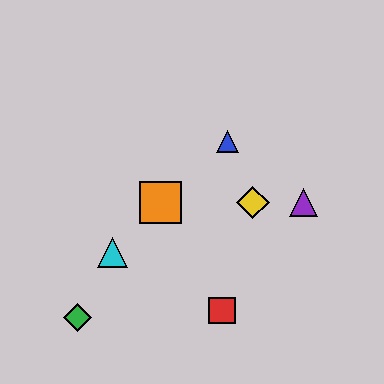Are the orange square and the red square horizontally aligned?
No, the orange square is at y≈203 and the red square is at y≈310.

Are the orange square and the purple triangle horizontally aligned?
Yes, both are at y≈203.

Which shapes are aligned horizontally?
The yellow diamond, the purple triangle, the orange square are aligned horizontally.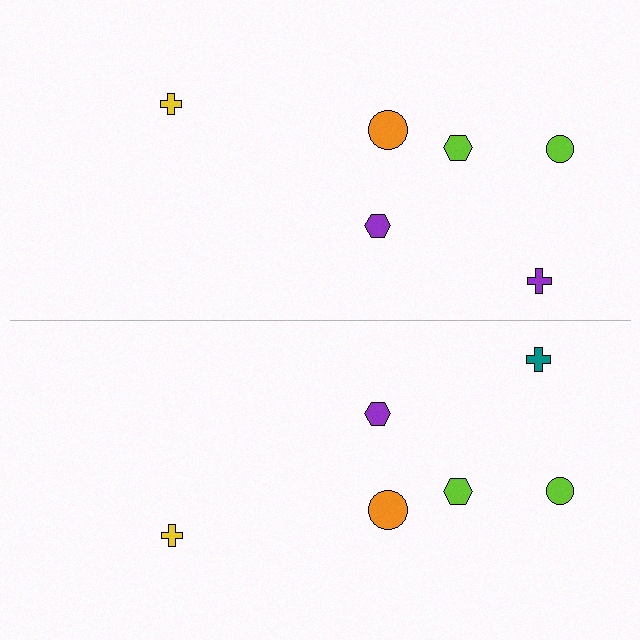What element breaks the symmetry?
The teal cross on the bottom side breaks the symmetry — its mirror counterpart is purple.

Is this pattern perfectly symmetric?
No, the pattern is not perfectly symmetric. The teal cross on the bottom side breaks the symmetry — its mirror counterpart is purple.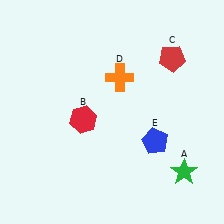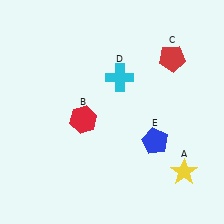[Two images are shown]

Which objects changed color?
A changed from green to yellow. D changed from orange to cyan.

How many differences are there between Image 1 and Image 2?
There are 2 differences between the two images.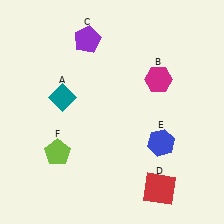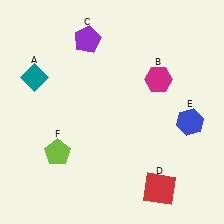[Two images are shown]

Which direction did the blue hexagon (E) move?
The blue hexagon (E) moved right.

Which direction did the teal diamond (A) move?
The teal diamond (A) moved left.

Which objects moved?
The objects that moved are: the teal diamond (A), the blue hexagon (E).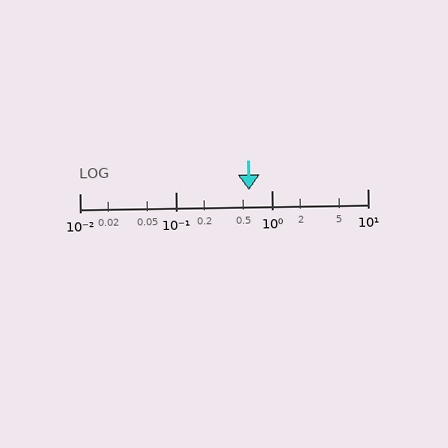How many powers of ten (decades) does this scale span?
The scale spans 3 decades, from 0.01 to 10.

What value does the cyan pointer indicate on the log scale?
The pointer indicates approximately 0.58.